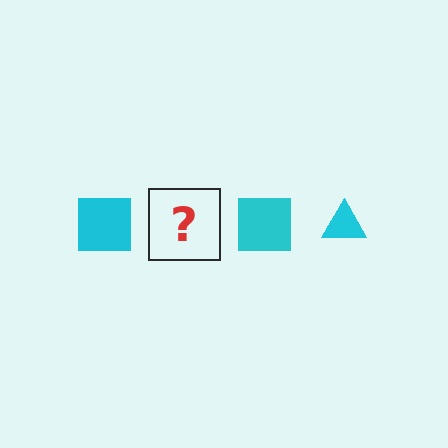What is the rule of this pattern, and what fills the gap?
The rule is that the pattern cycles through square, triangle shapes in cyan. The gap should be filled with a cyan triangle.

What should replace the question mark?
The question mark should be replaced with a cyan triangle.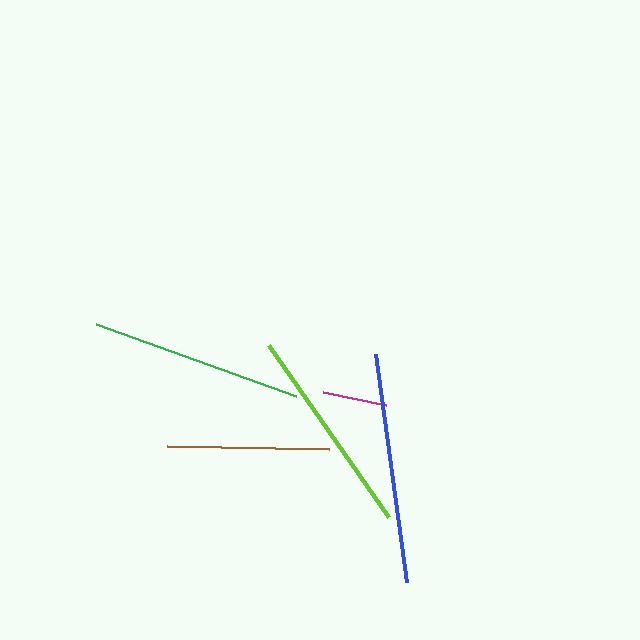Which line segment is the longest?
The blue line is the longest at approximately 230 pixels.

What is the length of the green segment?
The green segment is approximately 212 pixels long.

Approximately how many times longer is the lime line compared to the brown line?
The lime line is approximately 1.3 times the length of the brown line.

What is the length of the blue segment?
The blue segment is approximately 230 pixels long.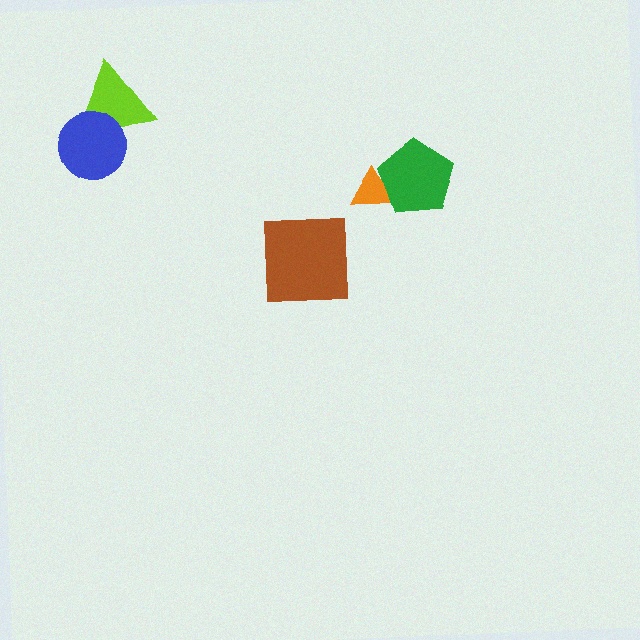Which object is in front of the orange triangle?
The green pentagon is in front of the orange triangle.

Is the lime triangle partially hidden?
Yes, it is partially covered by another shape.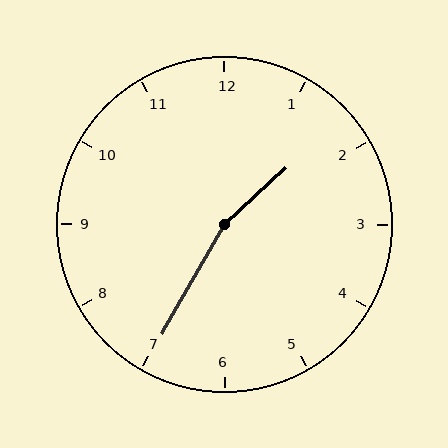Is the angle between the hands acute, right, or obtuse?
It is obtuse.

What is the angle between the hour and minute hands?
Approximately 162 degrees.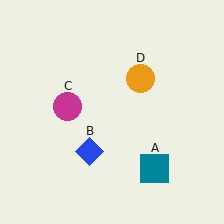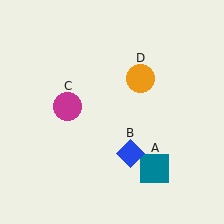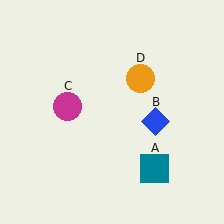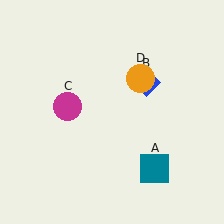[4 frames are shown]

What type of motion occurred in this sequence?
The blue diamond (object B) rotated counterclockwise around the center of the scene.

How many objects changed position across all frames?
1 object changed position: blue diamond (object B).